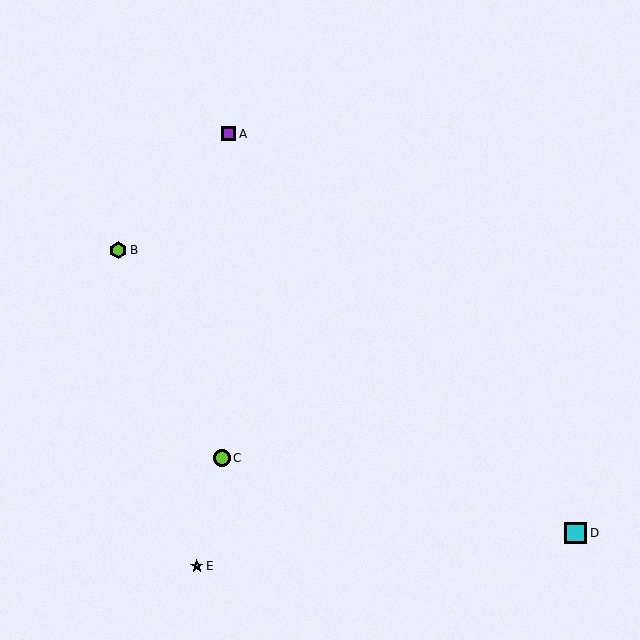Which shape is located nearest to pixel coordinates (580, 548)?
The cyan square (labeled D) at (576, 533) is nearest to that location.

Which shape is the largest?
The cyan square (labeled D) is the largest.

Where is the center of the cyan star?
The center of the cyan star is at (197, 566).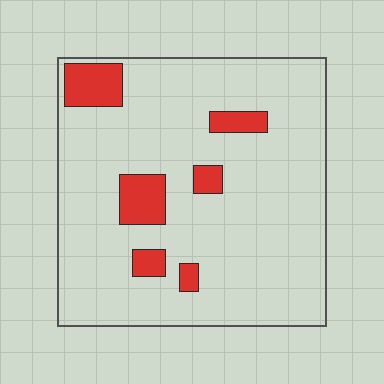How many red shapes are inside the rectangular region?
6.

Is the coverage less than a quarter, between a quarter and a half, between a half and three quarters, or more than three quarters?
Less than a quarter.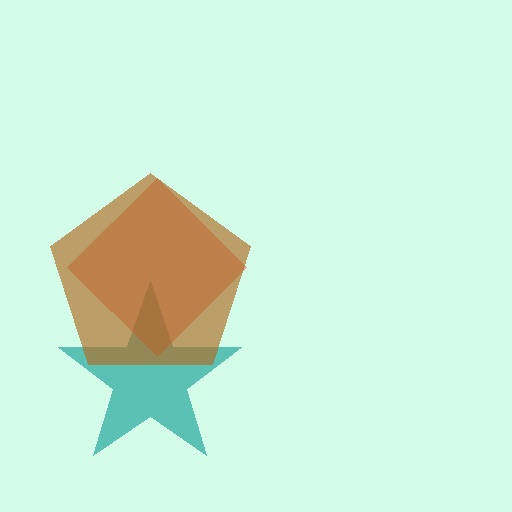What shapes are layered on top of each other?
The layered shapes are: a teal star, a red diamond, a brown pentagon.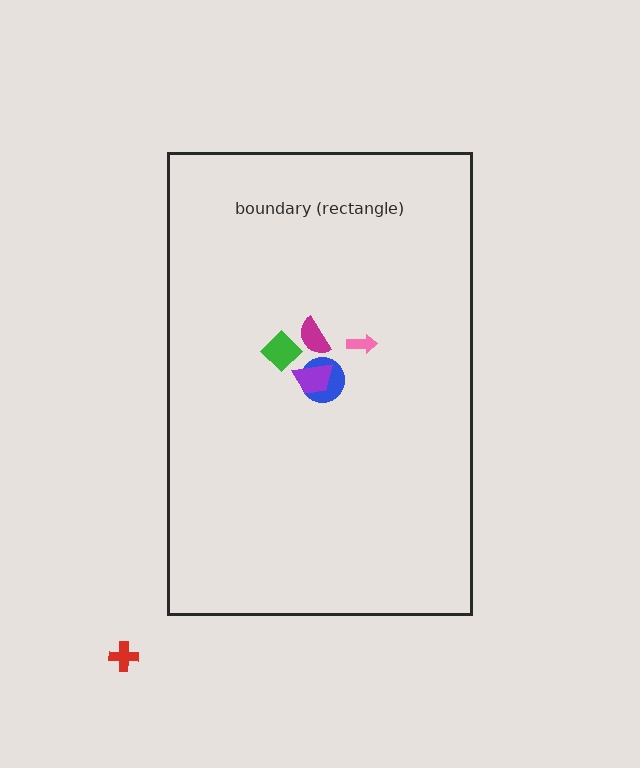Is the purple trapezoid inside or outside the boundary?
Inside.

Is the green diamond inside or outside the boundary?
Inside.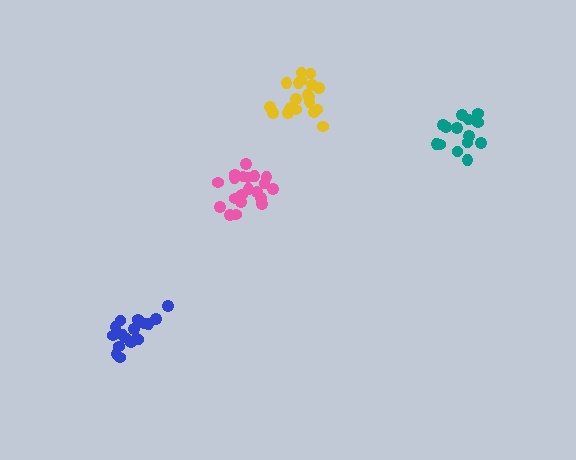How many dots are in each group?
Group 1: 14 dots, Group 2: 17 dots, Group 3: 20 dots, Group 4: 20 dots (71 total).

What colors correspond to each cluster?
The clusters are colored: teal, blue, pink, yellow.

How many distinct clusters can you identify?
There are 4 distinct clusters.